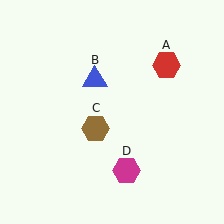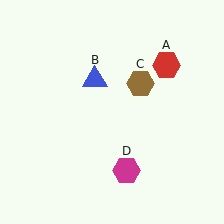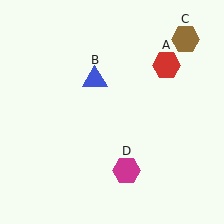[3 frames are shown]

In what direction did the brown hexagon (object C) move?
The brown hexagon (object C) moved up and to the right.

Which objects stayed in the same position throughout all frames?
Red hexagon (object A) and blue triangle (object B) and magenta hexagon (object D) remained stationary.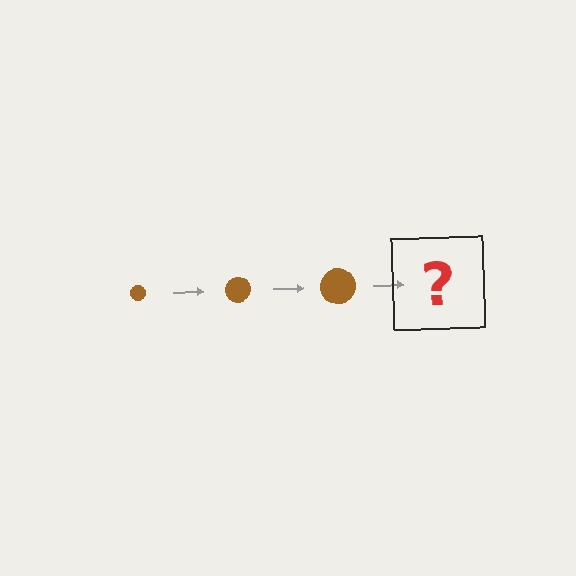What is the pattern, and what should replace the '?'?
The pattern is that the circle gets progressively larger each step. The '?' should be a brown circle, larger than the previous one.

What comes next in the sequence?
The next element should be a brown circle, larger than the previous one.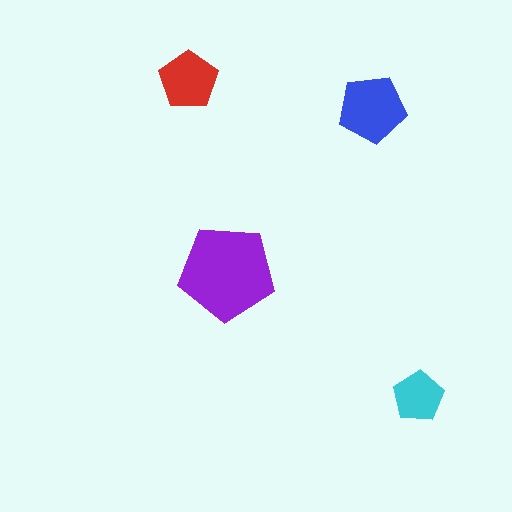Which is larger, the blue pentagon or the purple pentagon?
The purple one.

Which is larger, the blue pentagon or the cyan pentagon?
The blue one.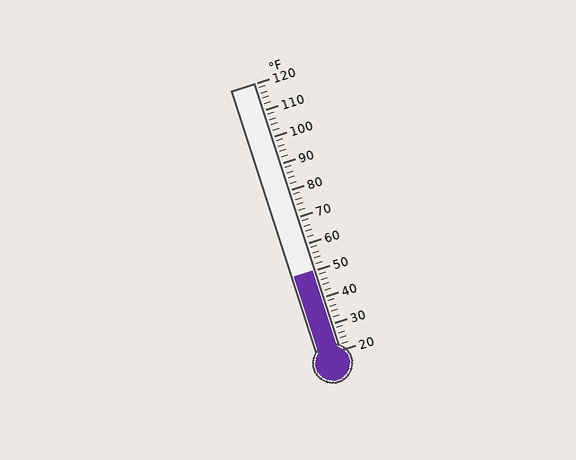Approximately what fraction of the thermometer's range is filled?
The thermometer is filled to approximately 30% of its range.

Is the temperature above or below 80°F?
The temperature is below 80°F.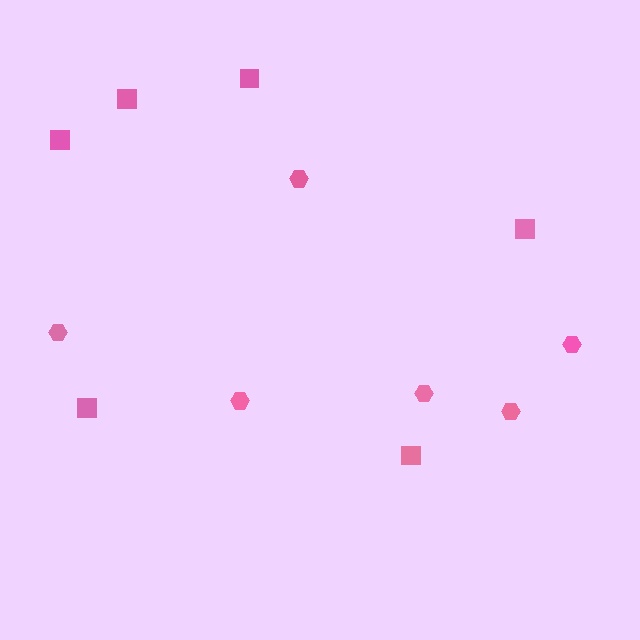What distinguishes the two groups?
There are 2 groups: one group of squares (6) and one group of hexagons (6).